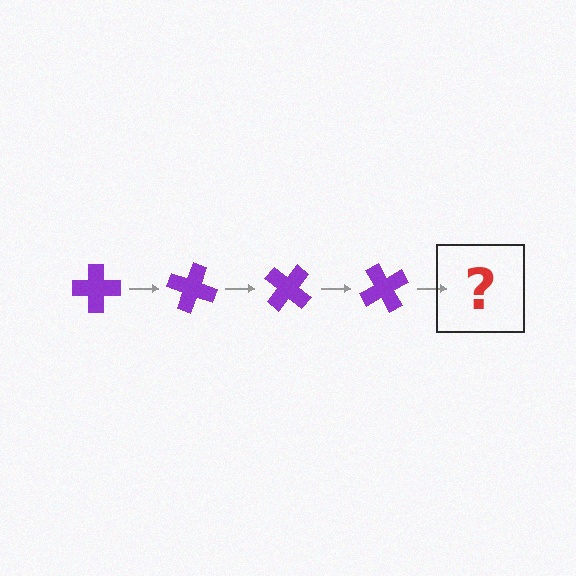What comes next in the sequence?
The next element should be a purple cross rotated 80 degrees.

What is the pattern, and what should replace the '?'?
The pattern is that the cross rotates 20 degrees each step. The '?' should be a purple cross rotated 80 degrees.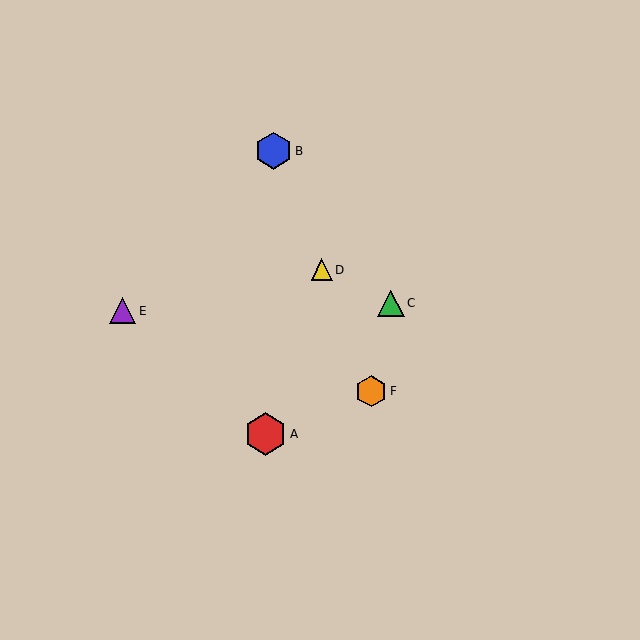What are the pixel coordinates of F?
Object F is at (371, 391).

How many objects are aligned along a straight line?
3 objects (B, D, F) are aligned along a straight line.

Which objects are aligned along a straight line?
Objects B, D, F are aligned along a straight line.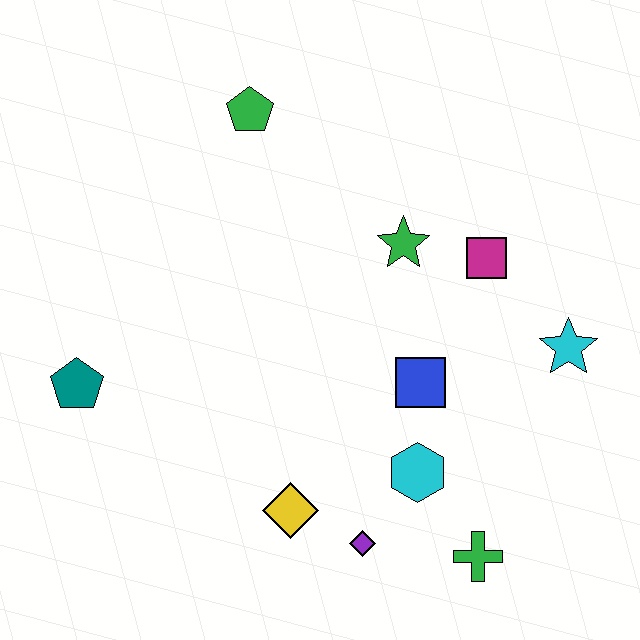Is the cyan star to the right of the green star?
Yes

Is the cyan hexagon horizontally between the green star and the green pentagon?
No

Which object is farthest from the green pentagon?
The green cross is farthest from the green pentagon.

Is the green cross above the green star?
No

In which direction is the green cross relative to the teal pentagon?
The green cross is to the right of the teal pentagon.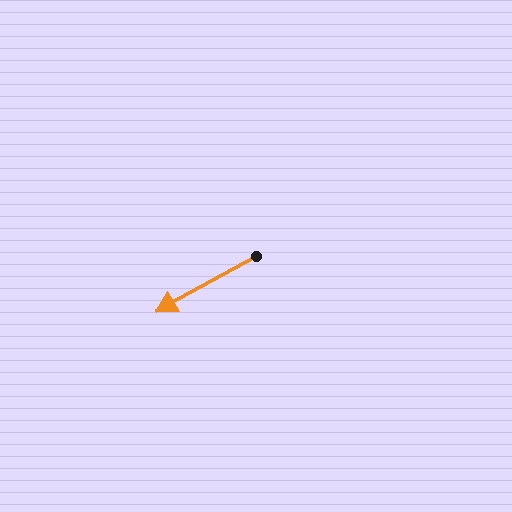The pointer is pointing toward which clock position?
Roughly 8 o'clock.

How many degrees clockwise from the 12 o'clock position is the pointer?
Approximately 241 degrees.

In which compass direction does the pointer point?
Southwest.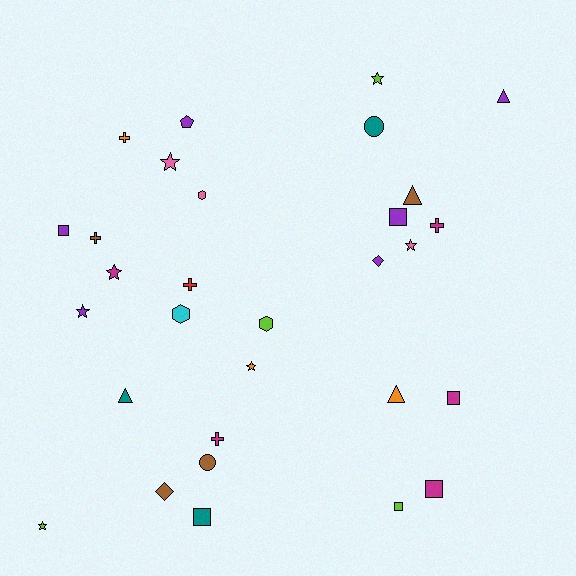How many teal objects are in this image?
There are 3 teal objects.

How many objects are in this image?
There are 30 objects.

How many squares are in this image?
There are 6 squares.